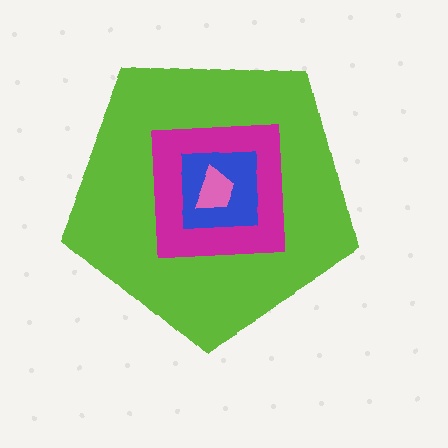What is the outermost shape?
The lime pentagon.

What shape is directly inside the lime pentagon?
The magenta square.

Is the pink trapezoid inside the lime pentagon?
Yes.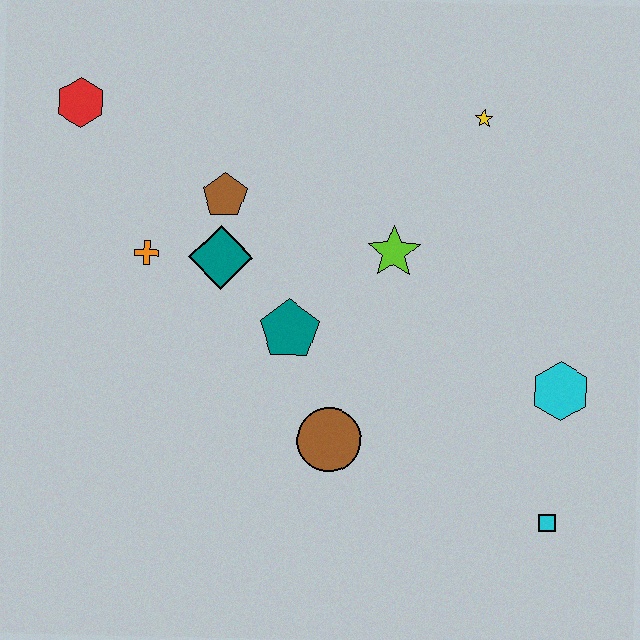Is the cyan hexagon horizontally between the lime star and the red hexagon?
No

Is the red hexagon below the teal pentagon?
No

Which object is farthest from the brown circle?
The red hexagon is farthest from the brown circle.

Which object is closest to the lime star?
The teal pentagon is closest to the lime star.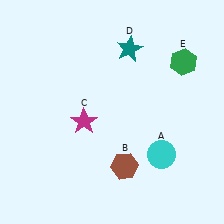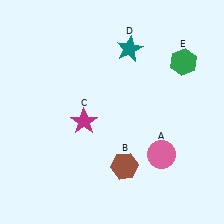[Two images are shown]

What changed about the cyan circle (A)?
In Image 1, A is cyan. In Image 2, it changed to pink.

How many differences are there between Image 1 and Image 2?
There is 1 difference between the two images.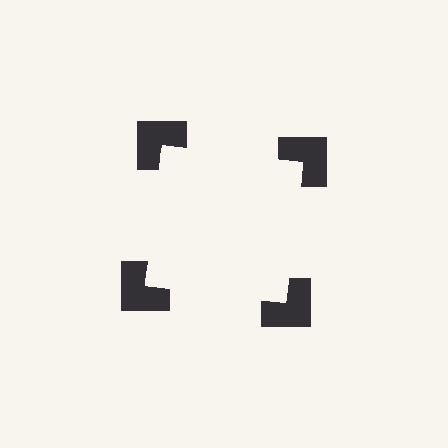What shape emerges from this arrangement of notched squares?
An illusory square — its edges are inferred from the aligned wedge cuts in the notched squares, not physically drawn.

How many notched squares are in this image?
There are 4 — one at each vertex of the illusory square.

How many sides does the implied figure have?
4 sides.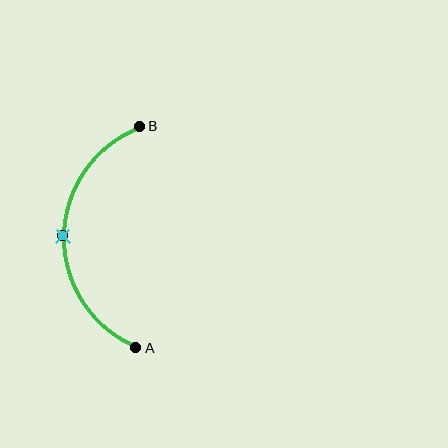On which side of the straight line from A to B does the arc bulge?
The arc bulges to the left of the straight line connecting A and B.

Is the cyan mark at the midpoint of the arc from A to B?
Yes. The cyan mark lies on the arc at equal arc-length from both A and B — it is the arc midpoint.